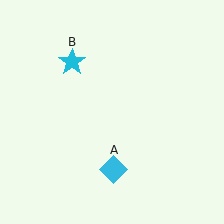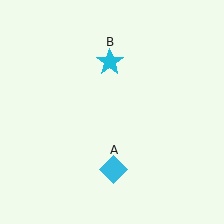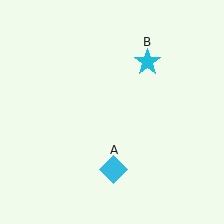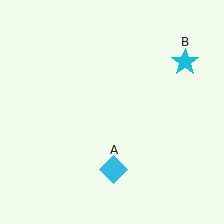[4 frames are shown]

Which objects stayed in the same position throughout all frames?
Cyan diamond (object A) remained stationary.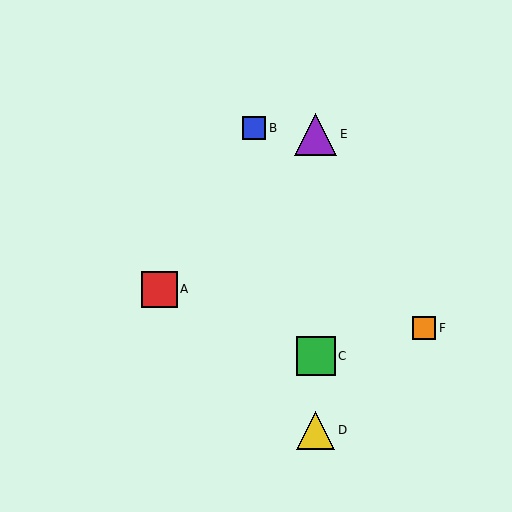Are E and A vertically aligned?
No, E is at x≈316 and A is at x≈159.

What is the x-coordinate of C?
Object C is at x≈316.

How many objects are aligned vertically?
3 objects (C, D, E) are aligned vertically.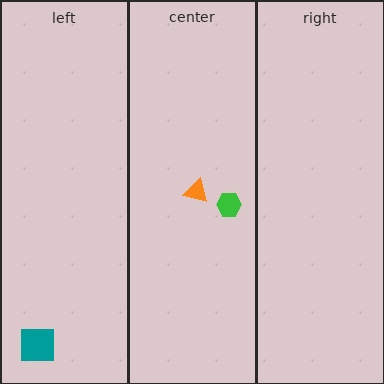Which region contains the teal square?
The left region.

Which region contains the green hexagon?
The center region.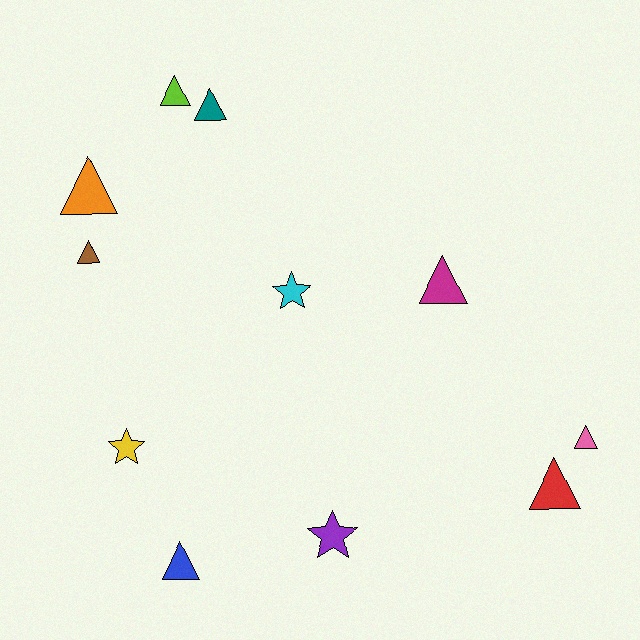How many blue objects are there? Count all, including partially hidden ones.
There is 1 blue object.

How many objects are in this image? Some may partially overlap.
There are 11 objects.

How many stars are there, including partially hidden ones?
There are 3 stars.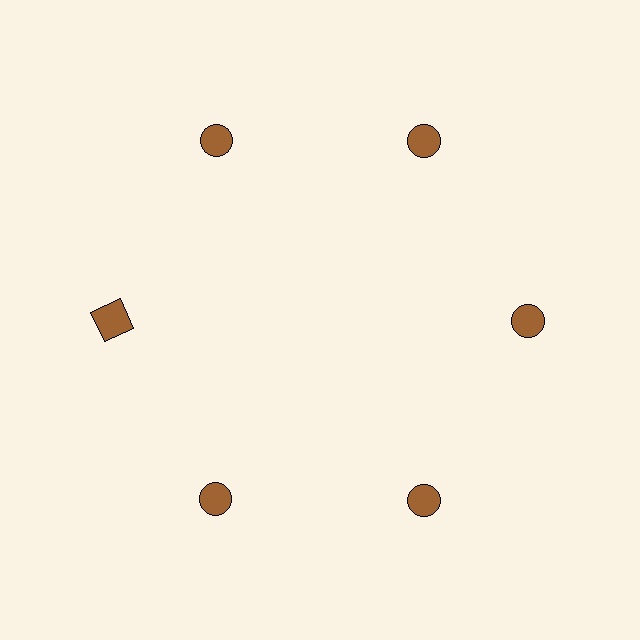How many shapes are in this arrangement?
There are 6 shapes arranged in a ring pattern.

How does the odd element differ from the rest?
It has a different shape: square instead of circle.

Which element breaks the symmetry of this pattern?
The brown square at roughly the 9 o'clock position breaks the symmetry. All other shapes are brown circles.